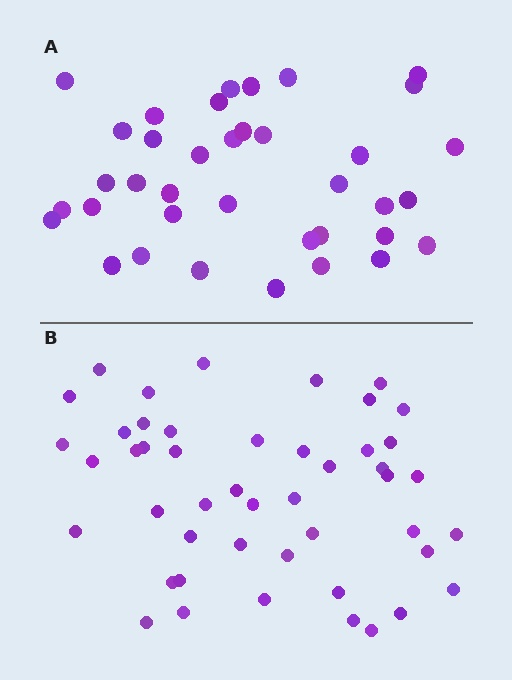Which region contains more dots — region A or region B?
Region B (the bottom region) has more dots.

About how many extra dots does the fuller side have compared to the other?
Region B has roughly 10 or so more dots than region A.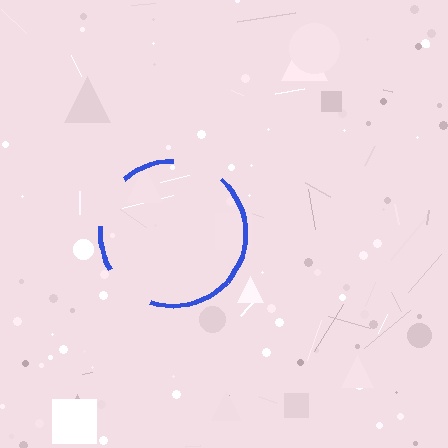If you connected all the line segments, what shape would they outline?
They would outline a circle.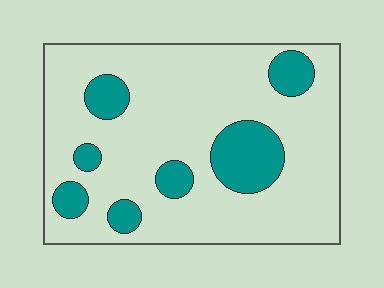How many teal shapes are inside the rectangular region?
7.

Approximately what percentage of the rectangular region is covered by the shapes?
Approximately 20%.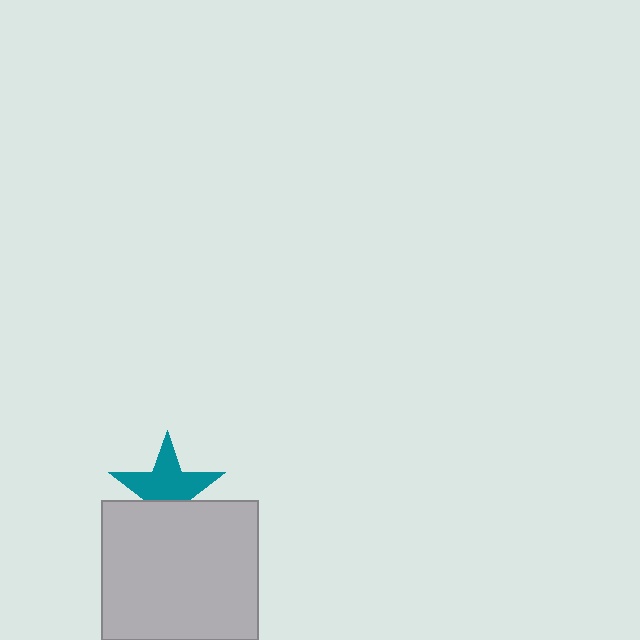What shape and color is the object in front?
The object in front is a light gray rectangle.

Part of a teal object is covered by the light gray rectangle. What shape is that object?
It is a star.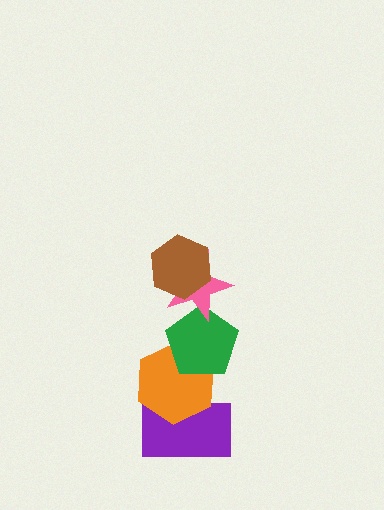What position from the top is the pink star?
The pink star is 2nd from the top.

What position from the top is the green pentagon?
The green pentagon is 3rd from the top.